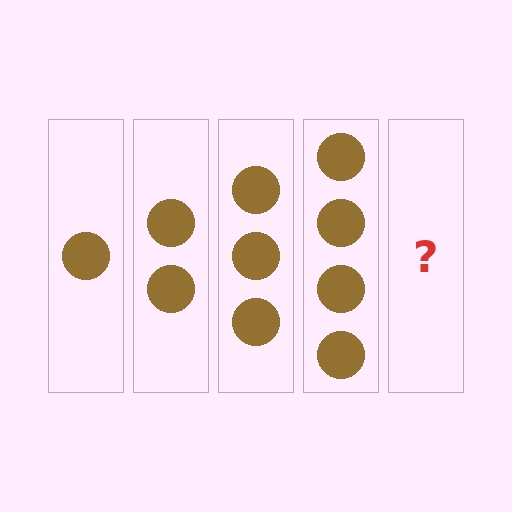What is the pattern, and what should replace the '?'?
The pattern is that each step adds one more circle. The '?' should be 5 circles.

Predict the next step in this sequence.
The next step is 5 circles.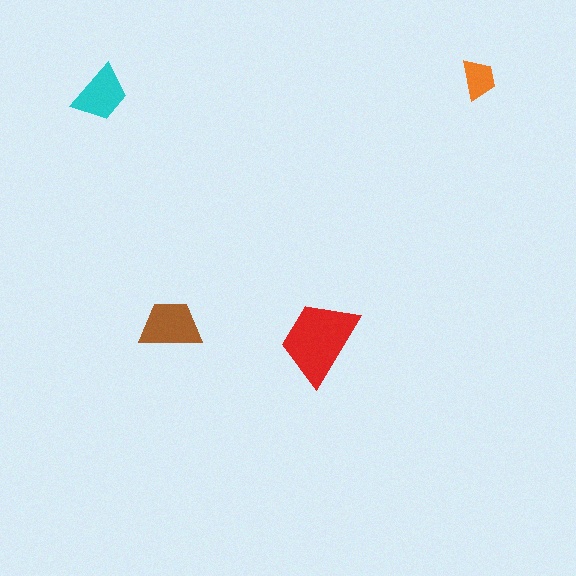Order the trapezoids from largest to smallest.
the red one, the brown one, the cyan one, the orange one.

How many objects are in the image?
There are 4 objects in the image.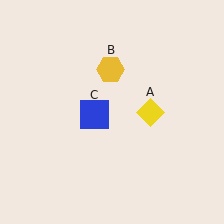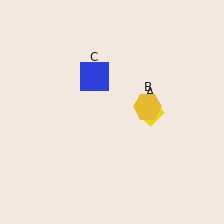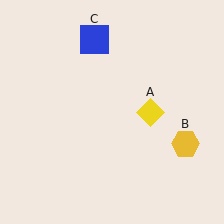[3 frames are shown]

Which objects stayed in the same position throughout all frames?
Yellow diamond (object A) remained stationary.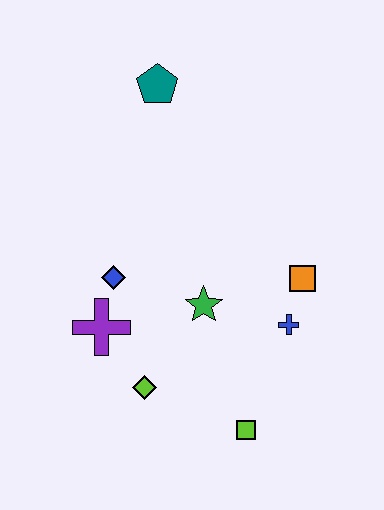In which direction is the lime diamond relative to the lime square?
The lime diamond is to the left of the lime square.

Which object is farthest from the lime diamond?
The teal pentagon is farthest from the lime diamond.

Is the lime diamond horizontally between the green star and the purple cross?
Yes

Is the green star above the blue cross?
Yes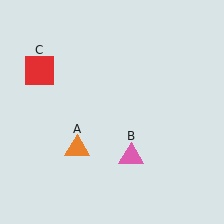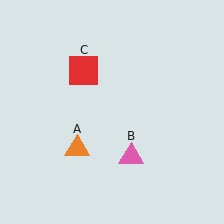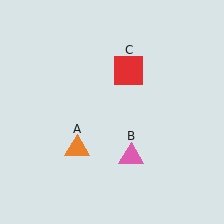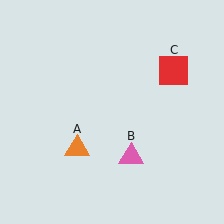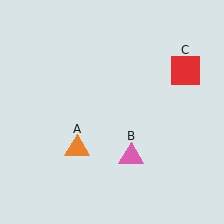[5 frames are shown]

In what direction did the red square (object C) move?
The red square (object C) moved right.